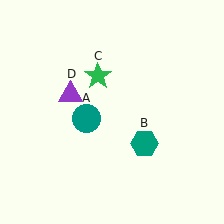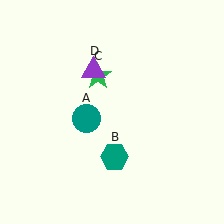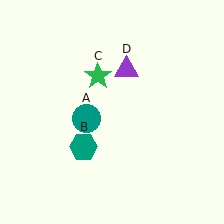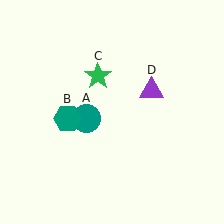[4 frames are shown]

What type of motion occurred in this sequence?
The teal hexagon (object B), purple triangle (object D) rotated clockwise around the center of the scene.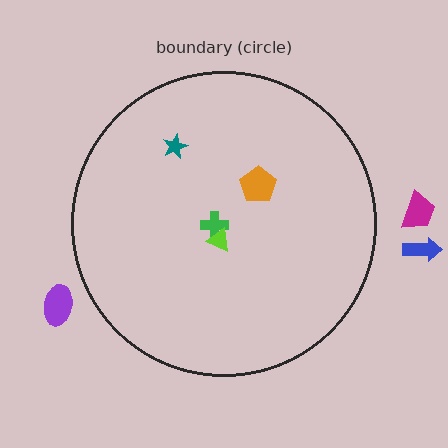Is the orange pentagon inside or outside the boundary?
Inside.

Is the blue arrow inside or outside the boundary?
Outside.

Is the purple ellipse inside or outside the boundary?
Outside.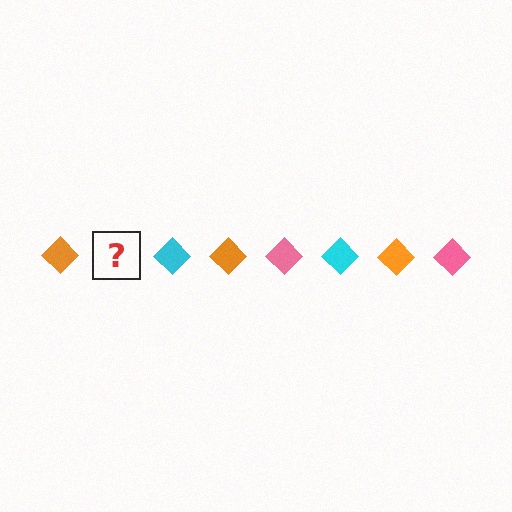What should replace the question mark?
The question mark should be replaced with a pink diamond.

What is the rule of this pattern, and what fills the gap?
The rule is that the pattern cycles through orange, pink, cyan diamonds. The gap should be filled with a pink diamond.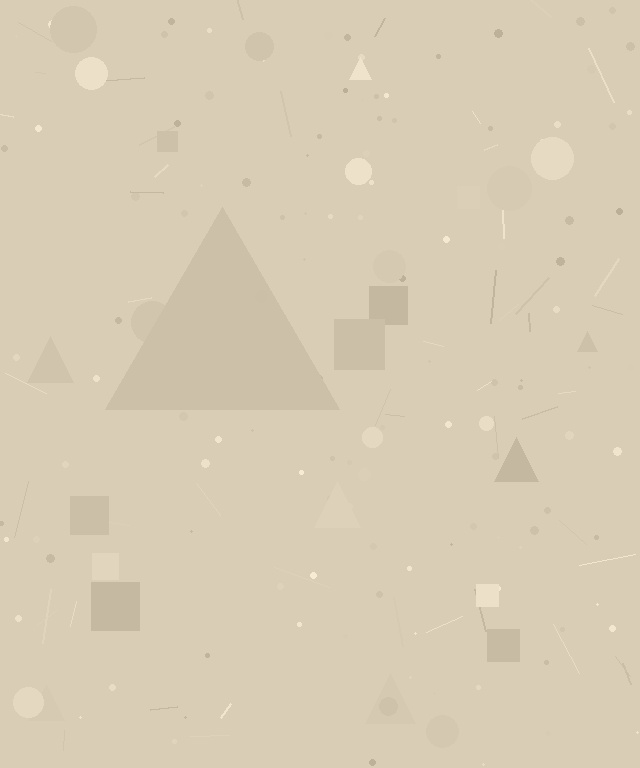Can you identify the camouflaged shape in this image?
The camouflaged shape is a triangle.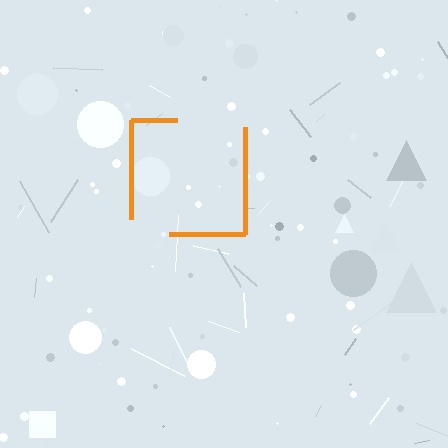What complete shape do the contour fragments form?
The contour fragments form a square.